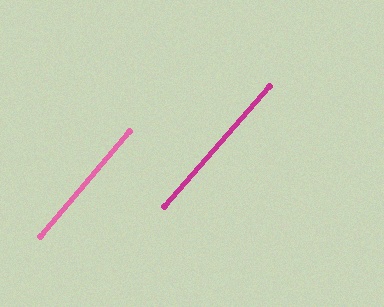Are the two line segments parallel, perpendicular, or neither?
Parallel — their directions differ by only 0.9°.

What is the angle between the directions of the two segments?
Approximately 1 degree.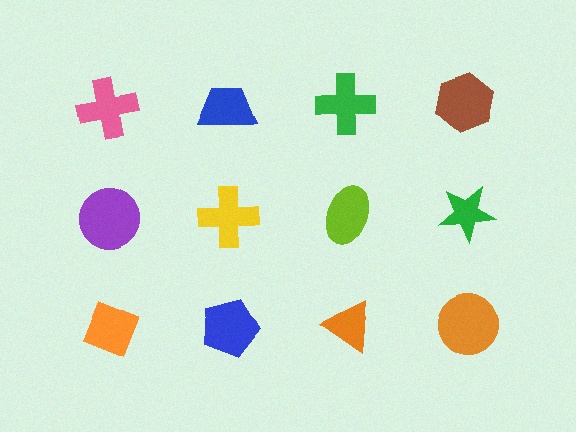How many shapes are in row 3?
4 shapes.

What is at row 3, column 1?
An orange diamond.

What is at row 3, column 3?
An orange triangle.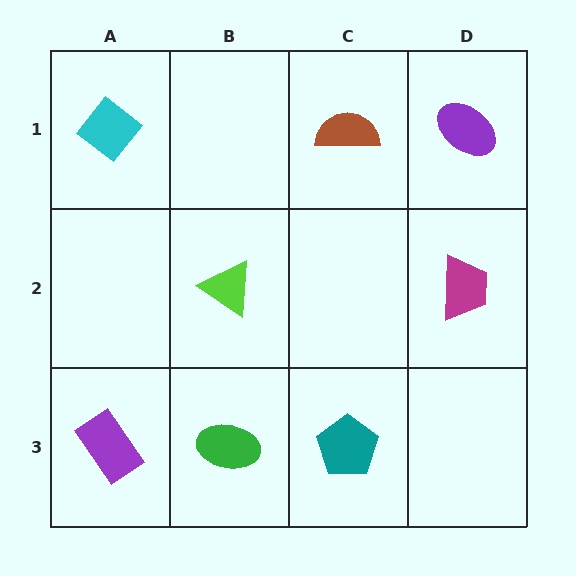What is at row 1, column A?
A cyan diamond.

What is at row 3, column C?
A teal pentagon.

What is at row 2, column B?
A lime triangle.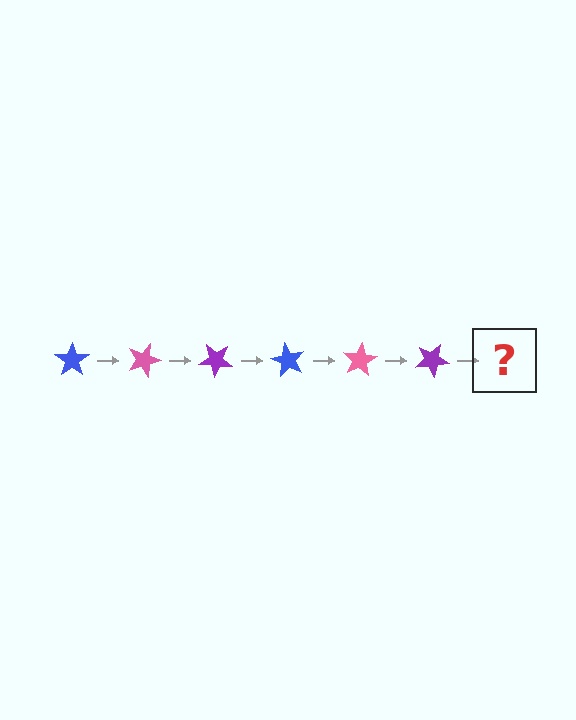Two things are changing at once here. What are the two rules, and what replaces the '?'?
The two rules are that it rotates 20 degrees each step and the color cycles through blue, pink, and purple. The '?' should be a blue star, rotated 120 degrees from the start.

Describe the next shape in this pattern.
It should be a blue star, rotated 120 degrees from the start.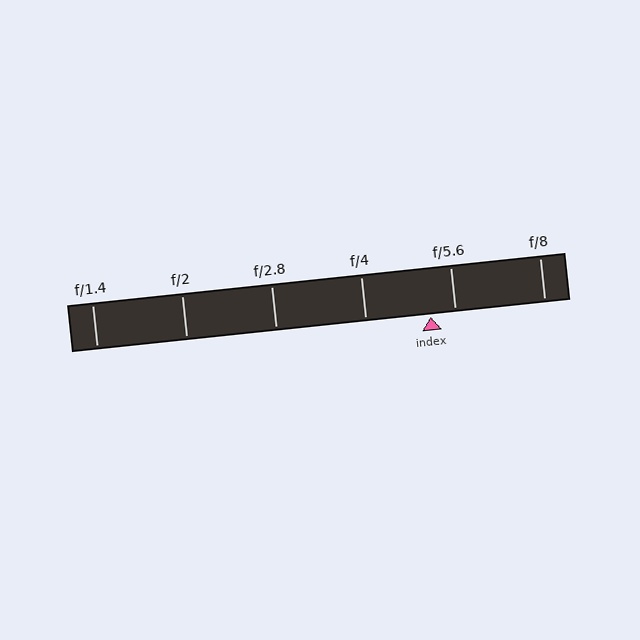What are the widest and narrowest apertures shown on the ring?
The widest aperture shown is f/1.4 and the narrowest is f/8.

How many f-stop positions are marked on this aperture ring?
There are 6 f-stop positions marked.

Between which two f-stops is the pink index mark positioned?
The index mark is between f/4 and f/5.6.